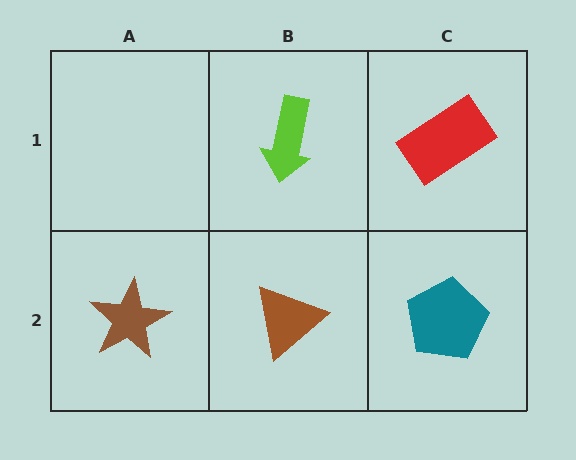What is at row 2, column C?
A teal pentagon.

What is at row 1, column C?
A red rectangle.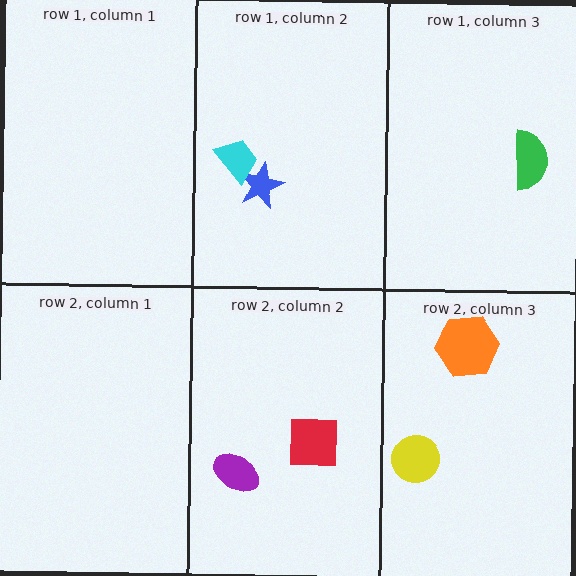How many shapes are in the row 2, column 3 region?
2.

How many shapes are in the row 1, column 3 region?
1.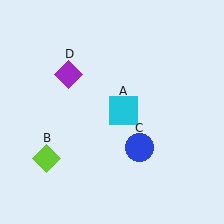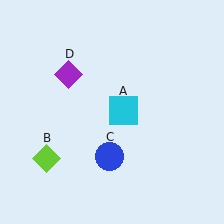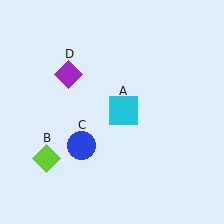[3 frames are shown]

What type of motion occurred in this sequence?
The blue circle (object C) rotated clockwise around the center of the scene.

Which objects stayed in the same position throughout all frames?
Cyan square (object A) and lime diamond (object B) and purple diamond (object D) remained stationary.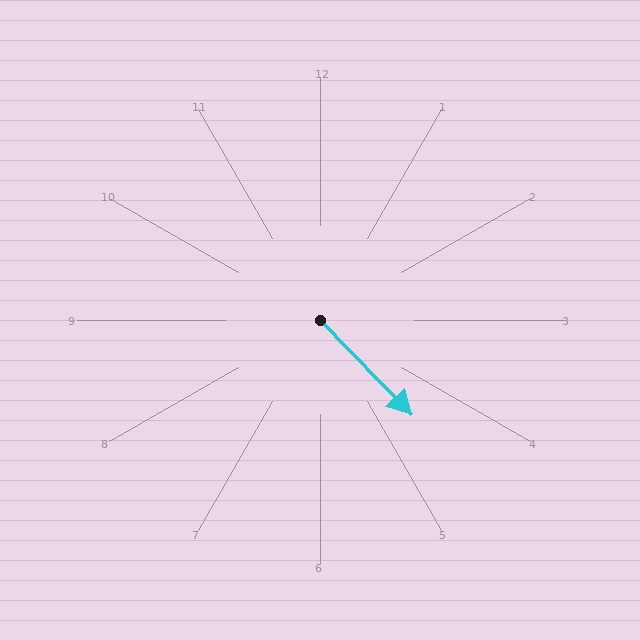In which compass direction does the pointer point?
Southeast.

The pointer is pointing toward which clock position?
Roughly 5 o'clock.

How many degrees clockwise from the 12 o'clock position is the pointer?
Approximately 136 degrees.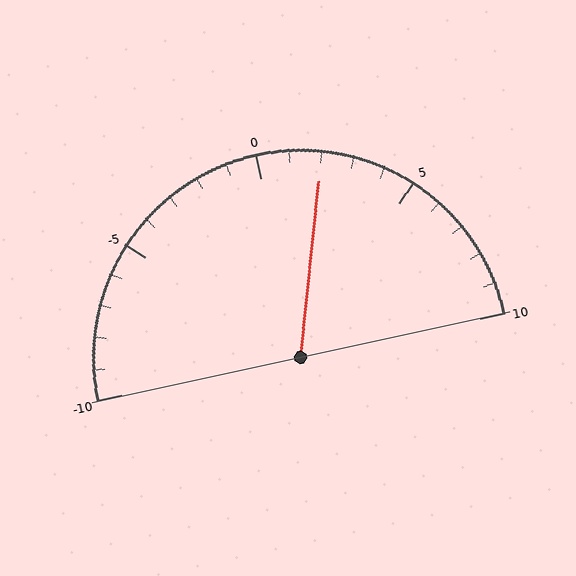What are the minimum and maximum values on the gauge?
The gauge ranges from -10 to 10.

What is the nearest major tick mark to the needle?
The nearest major tick mark is 0.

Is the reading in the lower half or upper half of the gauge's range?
The reading is in the upper half of the range (-10 to 10).